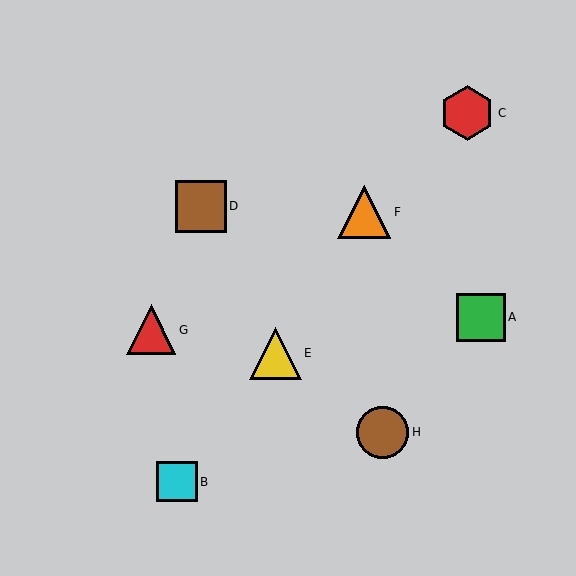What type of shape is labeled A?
Shape A is a green square.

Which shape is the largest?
The red hexagon (labeled C) is the largest.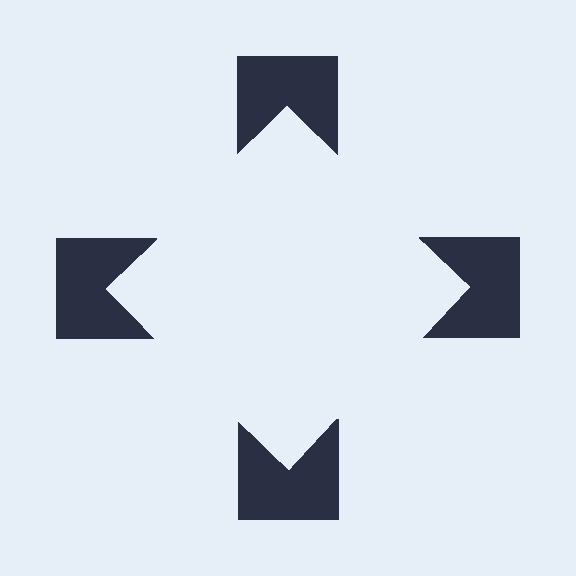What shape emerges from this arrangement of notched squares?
An illusory square — its edges are inferred from the aligned wedge cuts in the notched squares, not physically drawn.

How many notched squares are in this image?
There are 4 — one at each vertex of the illusory square.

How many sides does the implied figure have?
4 sides.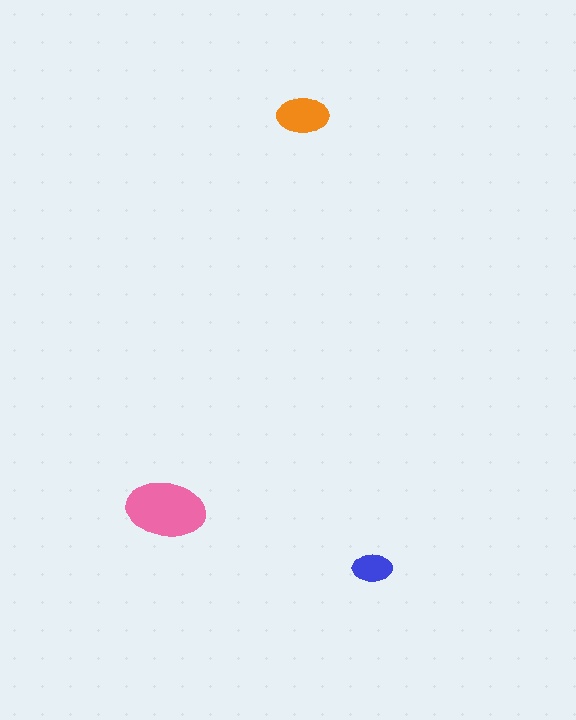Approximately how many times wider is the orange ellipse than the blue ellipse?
About 1.5 times wider.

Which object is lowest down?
The blue ellipse is bottommost.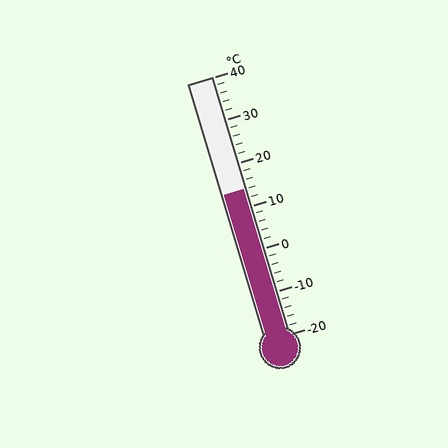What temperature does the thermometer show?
The thermometer shows approximately 14°C.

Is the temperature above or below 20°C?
The temperature is below 20°C.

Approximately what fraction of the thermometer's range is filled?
The thermometer is filled to approximately 55% of its range.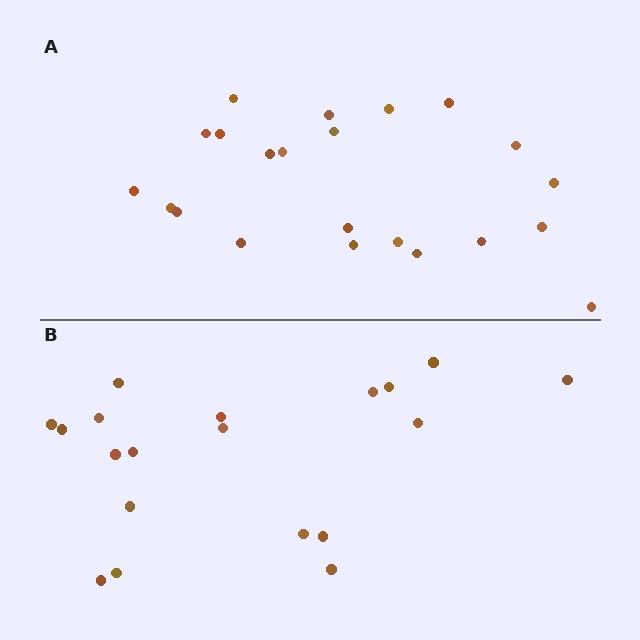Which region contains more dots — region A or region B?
Region A (the top region) has more dots.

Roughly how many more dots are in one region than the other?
Region A has just a few more — roughly 2 or 3 more dots than region B.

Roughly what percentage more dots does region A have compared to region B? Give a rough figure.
About 15% more.